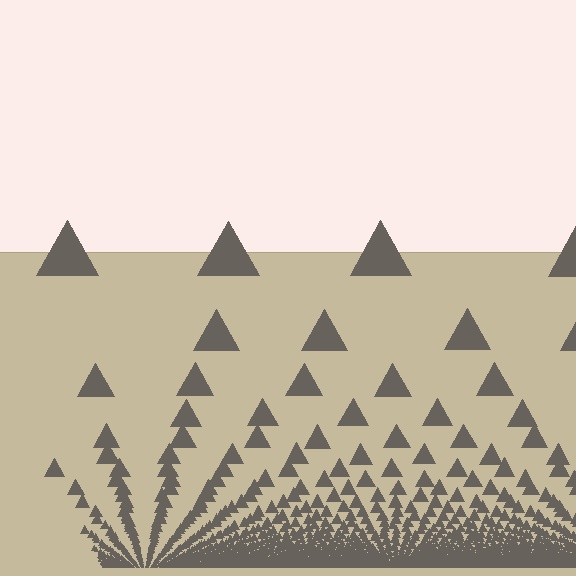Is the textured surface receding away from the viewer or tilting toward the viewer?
The surface appears to tilt toward the viewer. Texture elements get larger and sparser toward the top.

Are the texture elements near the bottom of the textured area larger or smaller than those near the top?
Smaller. The gradient is inverted — elements near the bottom are smaller and denser.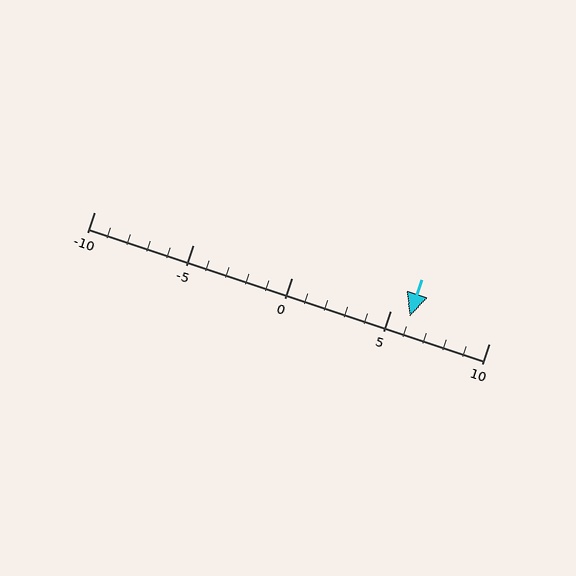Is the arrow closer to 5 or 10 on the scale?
The arrow is closer to 5.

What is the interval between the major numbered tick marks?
The major tick marks are spaced 5 units apart.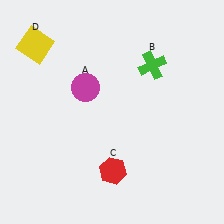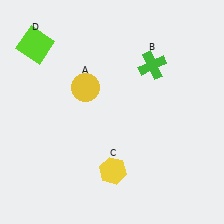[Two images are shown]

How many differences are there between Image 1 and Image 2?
There are 3 differences between the two images.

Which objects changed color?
A changed from magenta to yellow. C changed from red to yellow. D changed from yellow to lime.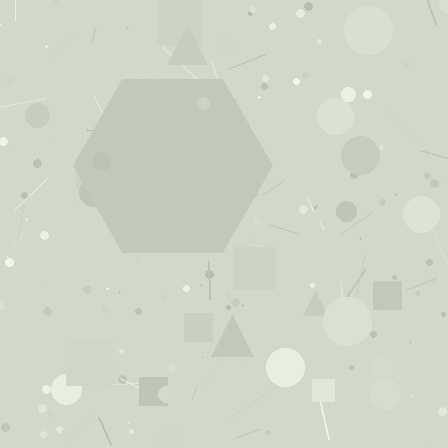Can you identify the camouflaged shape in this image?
The camouflaged shape is a hexagon.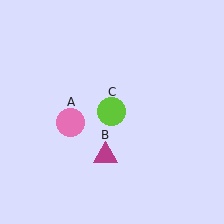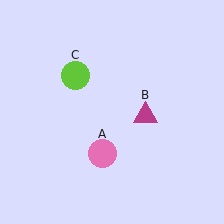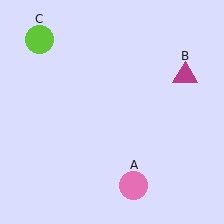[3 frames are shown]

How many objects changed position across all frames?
3 objects changed position: pink circle (object A), magenta triangle (object B), lime circle (object C).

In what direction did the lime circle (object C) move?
The lime circle (object C) moved up and to the left.